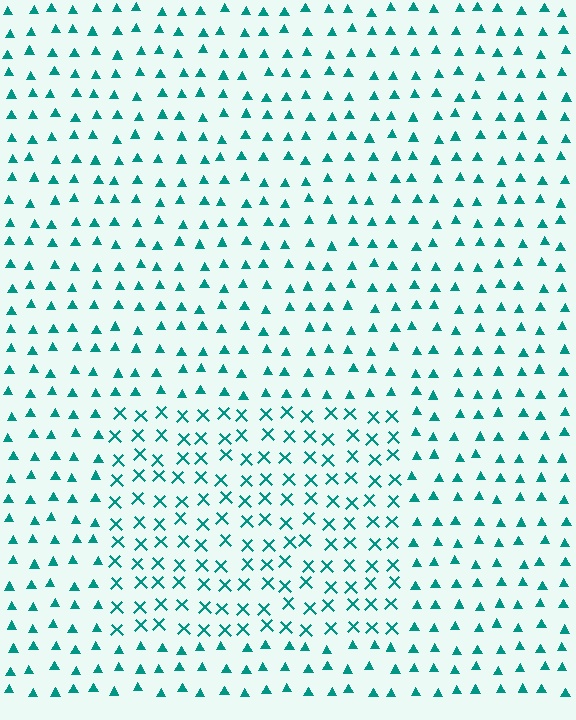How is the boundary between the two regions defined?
The boundary is defined by a change in element shape: X marks inside vs. triangles outside. All elements share the same color and spacing.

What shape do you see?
I see a rectangle.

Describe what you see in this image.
The image is filled with small teal elements arranged in a uniform grid. A rectangle-shaped region contains X marks, while the surrounding area contains triangles. The boundary is defined purely by the change in element shape.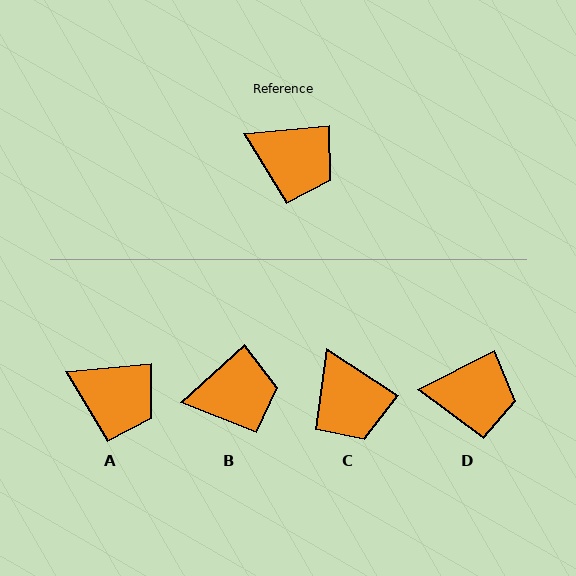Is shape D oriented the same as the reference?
No, it is off by about 22 degrees.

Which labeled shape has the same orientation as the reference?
A.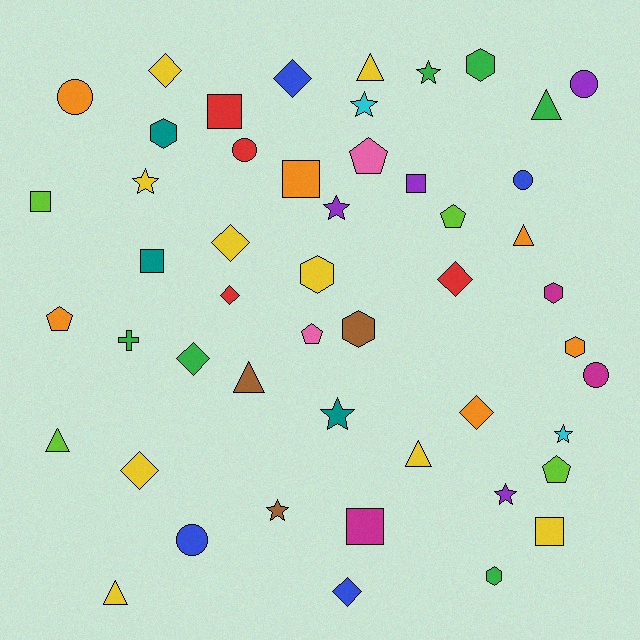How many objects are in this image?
There are 50 objects.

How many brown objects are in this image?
There are 3 brown objects.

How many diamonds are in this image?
There are 9 diamonds.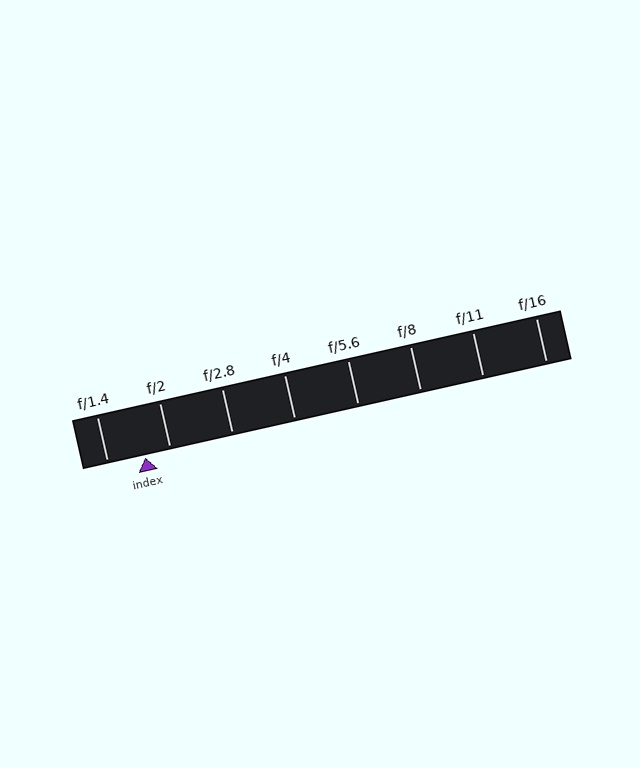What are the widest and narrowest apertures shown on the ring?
The widest aperture shown is f/1.4 and the narrowest is f/16.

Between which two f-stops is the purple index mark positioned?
The index mark is between f/1.4 and f/2.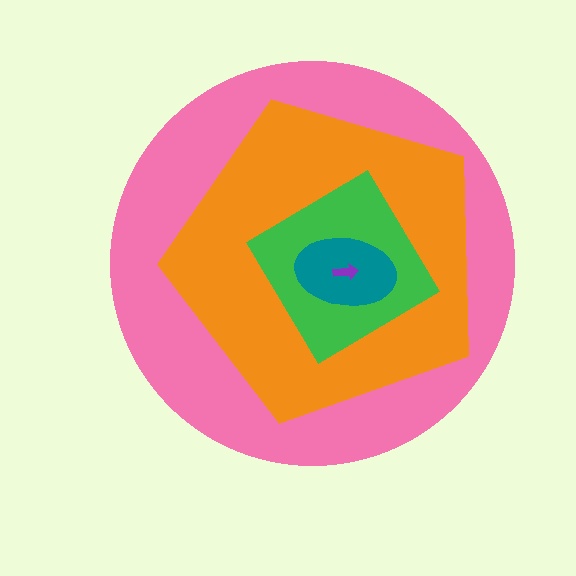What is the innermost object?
The purple arrow.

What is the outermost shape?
The pink circle.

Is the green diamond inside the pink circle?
Yes.